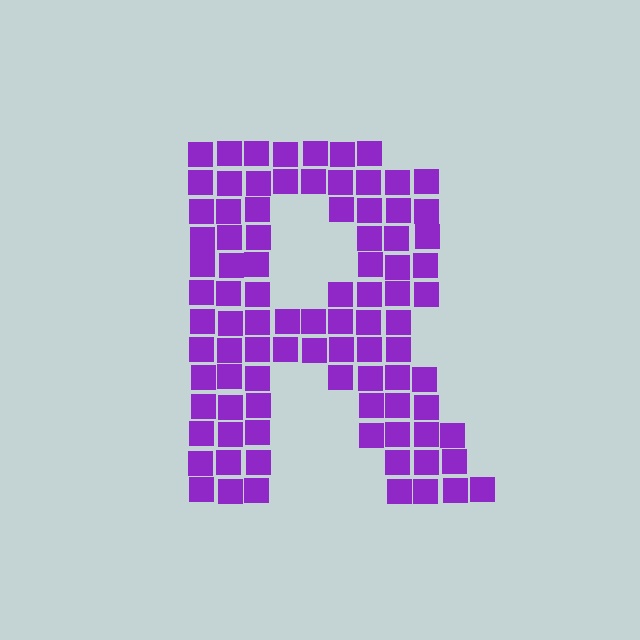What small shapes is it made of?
It is made of small squares.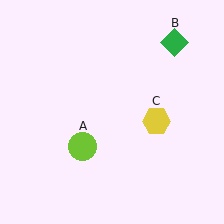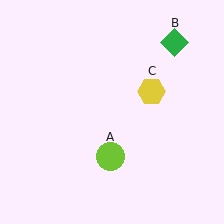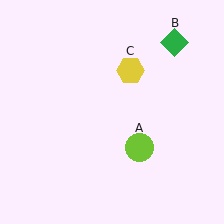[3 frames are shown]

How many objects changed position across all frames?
2 objects changed position: lime circle (object A), yellow hexagon (object C).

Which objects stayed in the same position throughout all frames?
Green diamond (object B) remained stationary.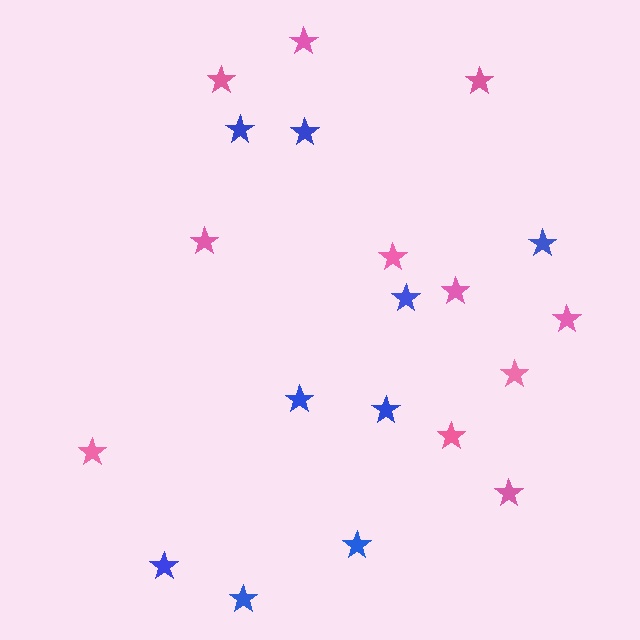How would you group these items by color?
There are 2 groups: one group of pink stars (11) and one group of blue stars (9).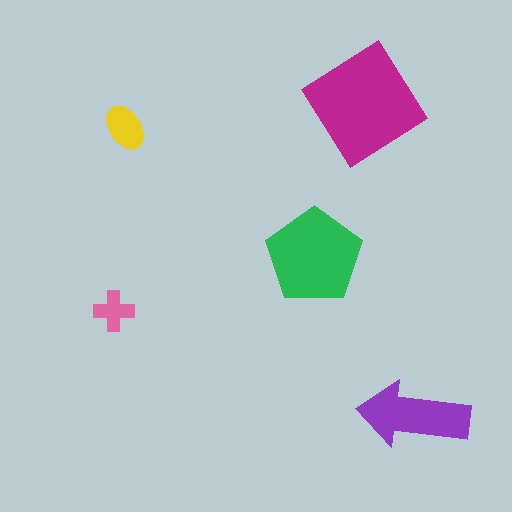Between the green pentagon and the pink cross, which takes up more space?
The green pentagon.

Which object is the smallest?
The pink cross.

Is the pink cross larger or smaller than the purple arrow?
Smaller.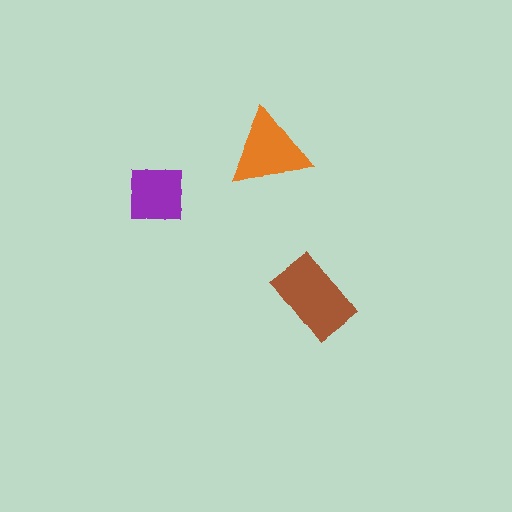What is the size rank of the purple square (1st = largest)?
3rd.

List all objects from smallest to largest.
The purple square, the orange triangle, the brown rectangle.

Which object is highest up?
The orange triangle is topmost.